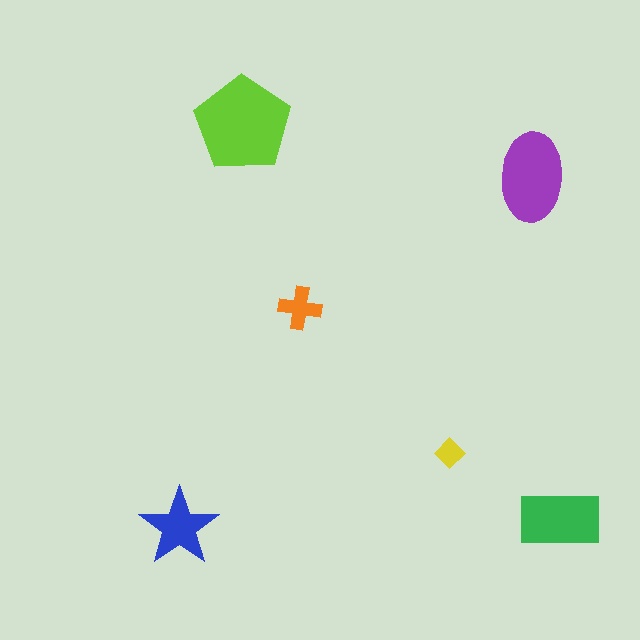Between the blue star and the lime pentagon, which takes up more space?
The lime pentagon.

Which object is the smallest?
The yellow diamond.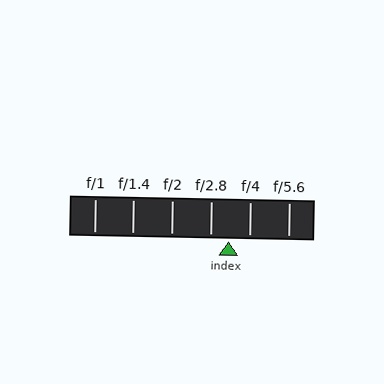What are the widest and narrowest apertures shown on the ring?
The widest aperture shown is f/1 and the narrowest is f/5.6.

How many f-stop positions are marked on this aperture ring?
There are 6 f-stop positions marked.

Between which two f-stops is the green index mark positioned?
The index mark is between f/2.8 and f/4.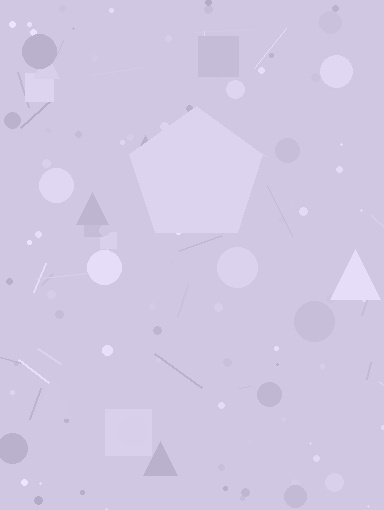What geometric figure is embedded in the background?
A pentagon is embedded in the background.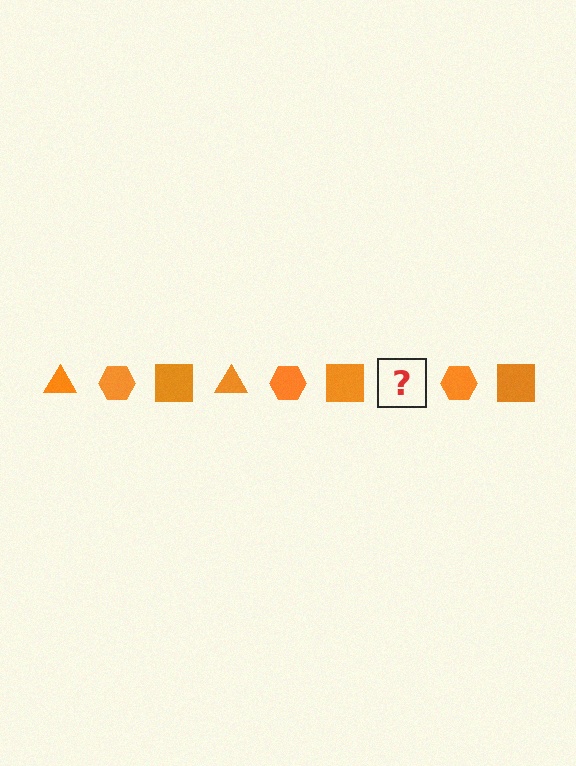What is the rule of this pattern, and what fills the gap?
The rule is that the pattern cycles through triangle, hexagon, square shapes in orange. The gap should be filled with an orange triangle.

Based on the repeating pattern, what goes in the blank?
The blank should be an orange triangle.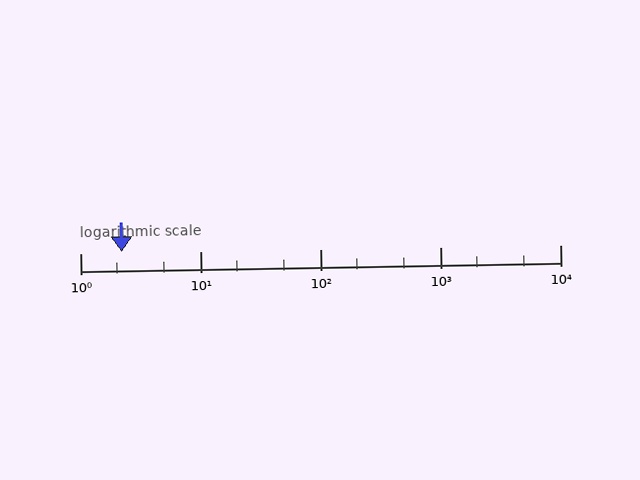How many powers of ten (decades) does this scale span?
The scale spans 4 decades, from 1 to 10000.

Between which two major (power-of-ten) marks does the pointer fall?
The pointer is between 1 and 10.